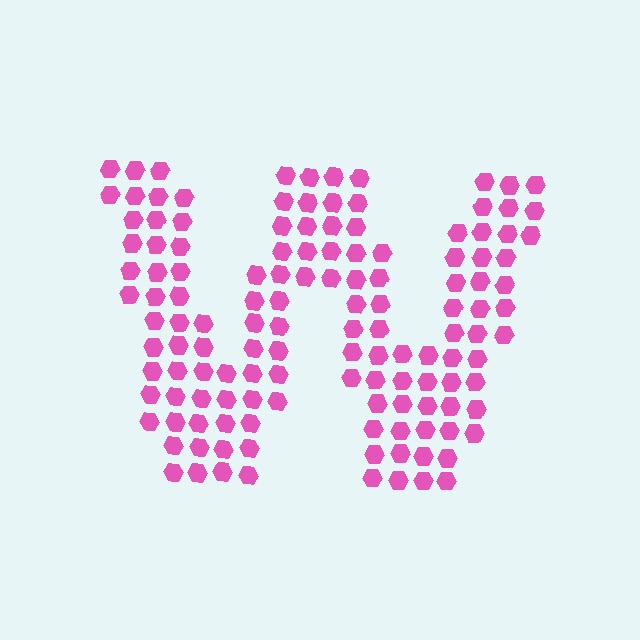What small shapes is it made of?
It is made of small hexagons.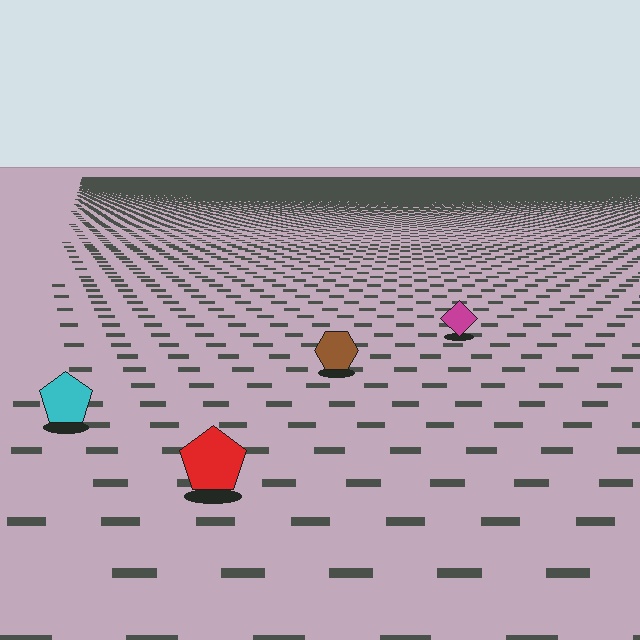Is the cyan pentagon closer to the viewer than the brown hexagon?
Yes. The cyan pentagon is closer — you can tell from the texture gradient: the ground texture is coarser near it.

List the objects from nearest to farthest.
From nearest to farthest: the red pentagon, the cyan pentagon, the brown hexagon, the magenta diamond.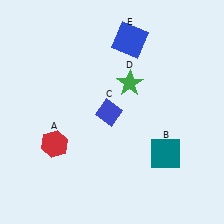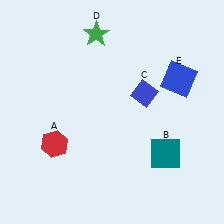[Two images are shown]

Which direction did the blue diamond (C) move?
The blue diamond (C) moved right.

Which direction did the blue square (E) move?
The blue square (E) moved right.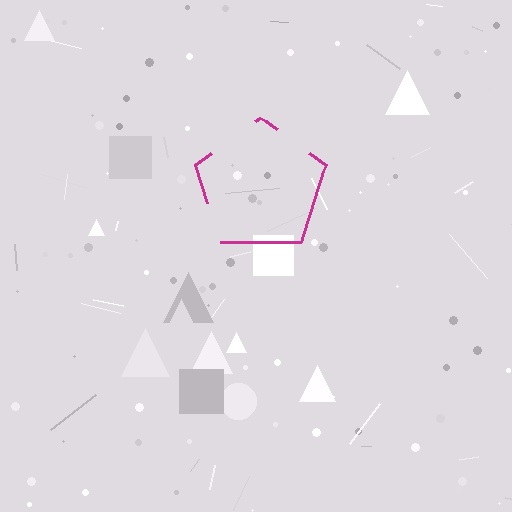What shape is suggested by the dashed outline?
The dashed outline suggests a pentagon.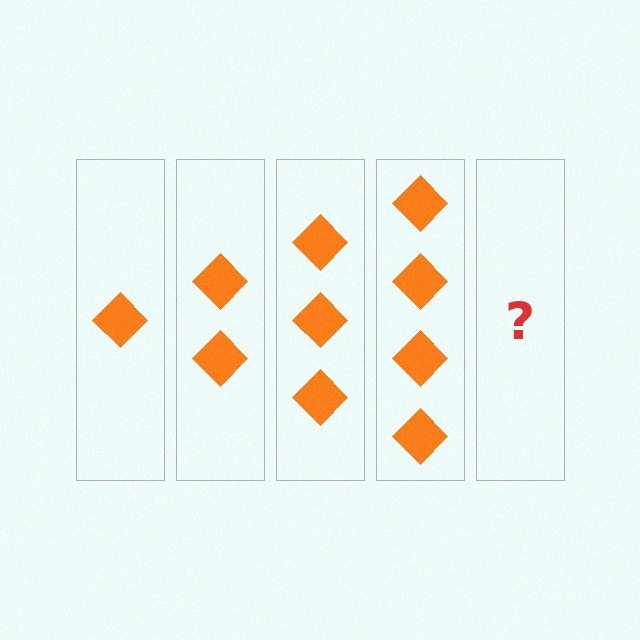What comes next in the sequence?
The next element should be 5 diamonds.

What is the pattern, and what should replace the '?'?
The pattern is that each step adds one more diamond. The '?' should be 5 diamonds.